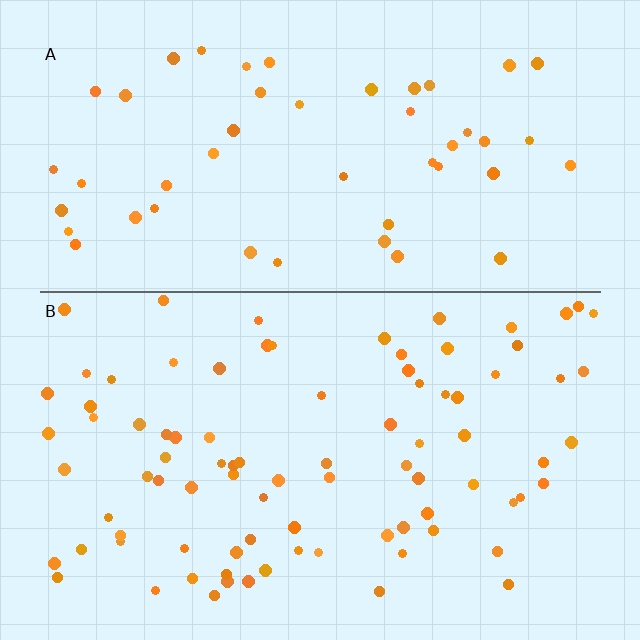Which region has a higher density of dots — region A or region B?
B (the bottom).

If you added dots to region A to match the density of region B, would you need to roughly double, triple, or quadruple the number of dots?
Approximately double.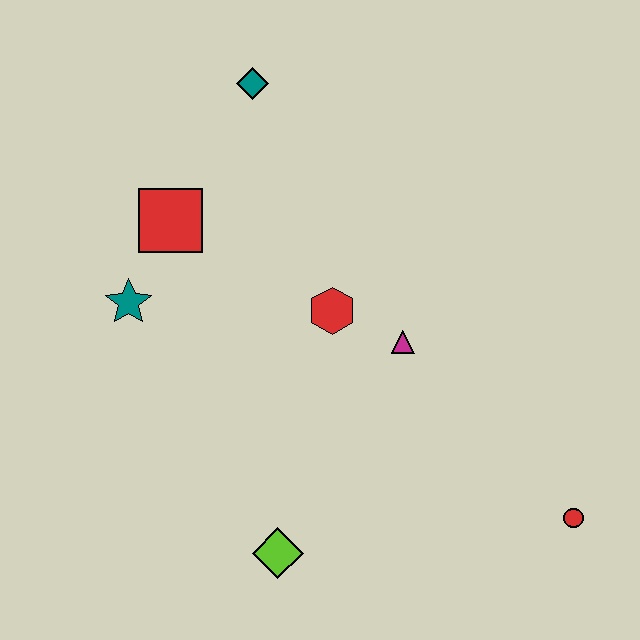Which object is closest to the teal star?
The red square is closest to the teal star.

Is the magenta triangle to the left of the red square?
No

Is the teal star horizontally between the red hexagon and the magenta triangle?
No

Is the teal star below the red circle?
No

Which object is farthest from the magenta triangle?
The teal diamond is farthest from the magenta triangle.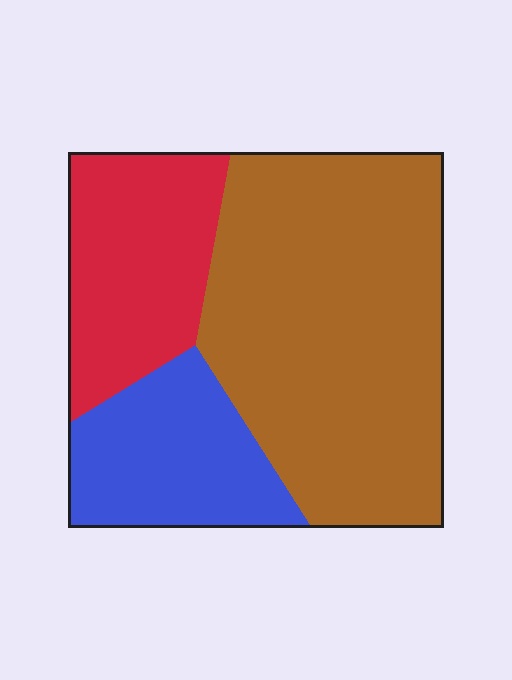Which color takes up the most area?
Brown, at roughly 55%.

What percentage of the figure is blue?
Blue covers around 20% of the figure.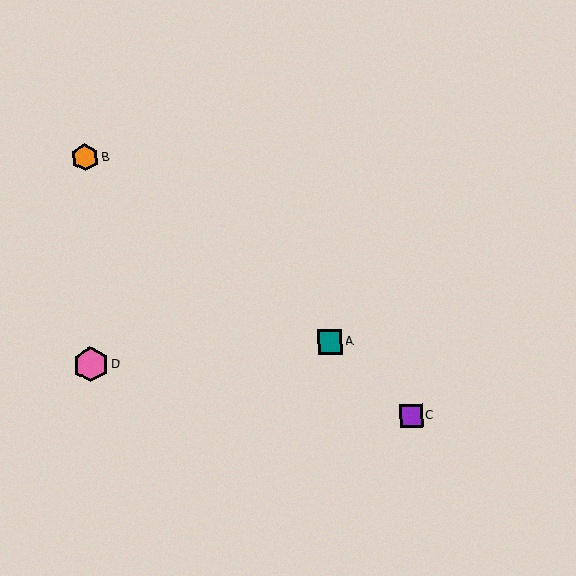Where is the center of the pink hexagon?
The center of the pink hexagon is at (91, 365).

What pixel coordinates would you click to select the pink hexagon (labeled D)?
Click at (91, 365) to select the pink hexagon D.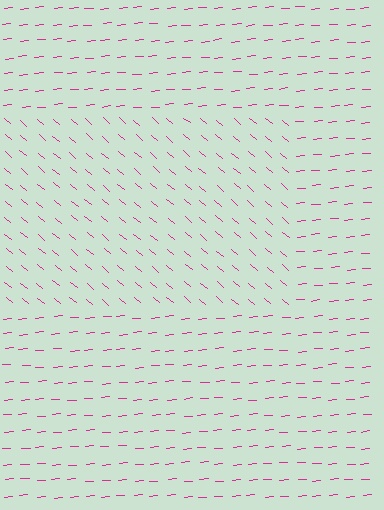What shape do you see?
I see a rectangle.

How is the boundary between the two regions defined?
The boundary is defined purely by a change in line orientation (approximately 45 degrees difference). All lines are the same color and thickness.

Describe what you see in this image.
The image is filled with small magenta line segments. A rectangle region in the image has lines oriented differently from the surrounding lines, creating a visible texture boundary.